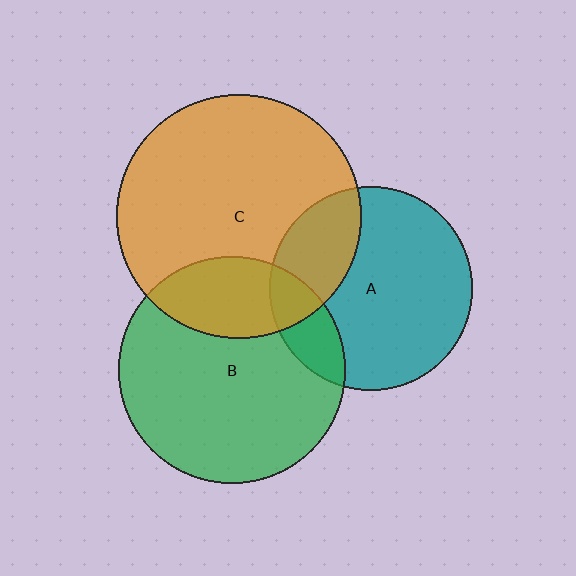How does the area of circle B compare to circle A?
Approximately 1.2 times.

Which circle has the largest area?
Circle C (orange).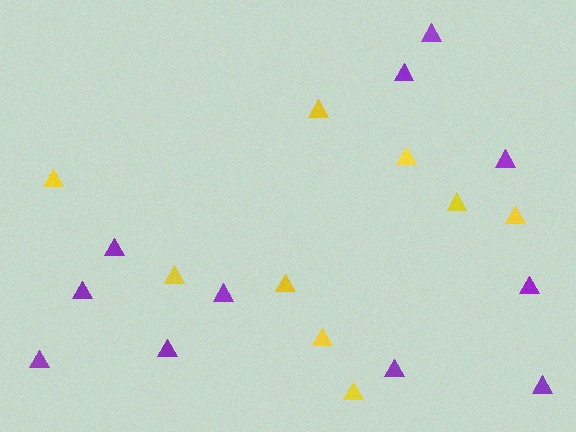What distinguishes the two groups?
There are 2 groups: one group of purple triangles (11) and one group of yellow triangles (9).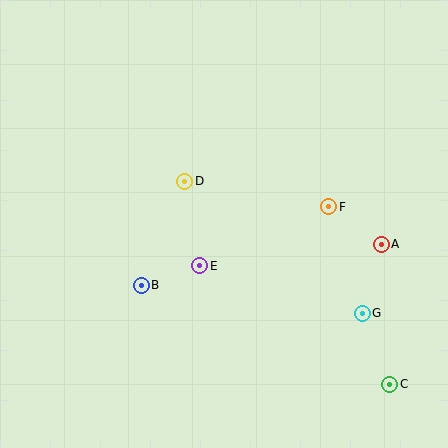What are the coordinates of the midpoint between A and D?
The midpoint between A and D is at (283, 213).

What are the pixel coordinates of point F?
Point F is at (329, 207).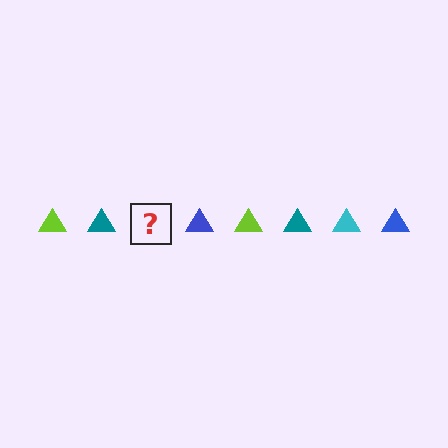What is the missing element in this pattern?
The missing element is a cyan triangle.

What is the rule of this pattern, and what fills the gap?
The rule is that the pattern cycles through lime, teal, cyan, blue triangles. The gap should be filled with a cyan triangle.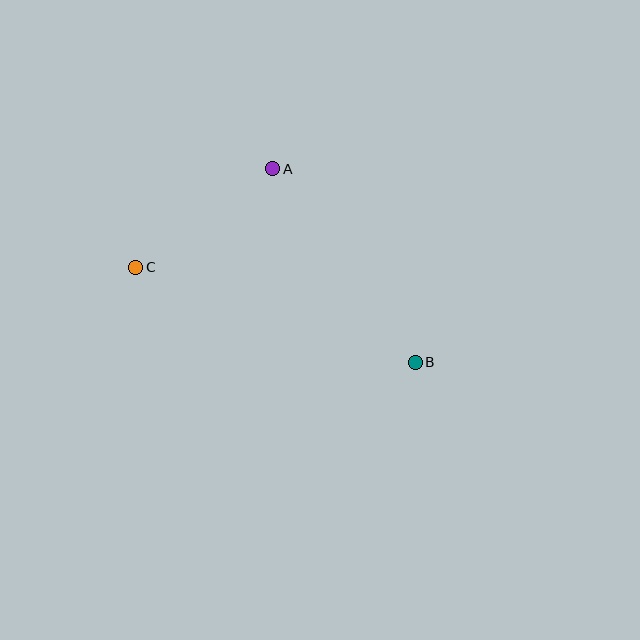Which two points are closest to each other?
Points A and C are closest to each other.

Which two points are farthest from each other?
Points B and C are farthest from each other.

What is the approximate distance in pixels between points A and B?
The distance between A and B is approximately 240 pixels.